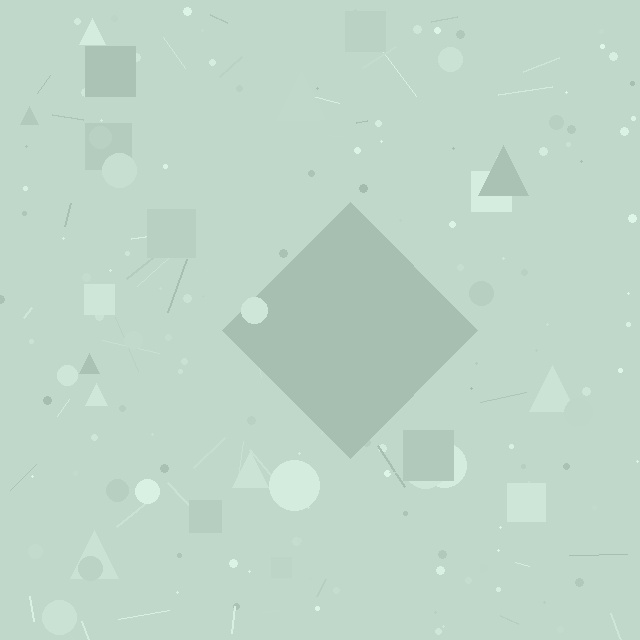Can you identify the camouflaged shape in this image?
The camouflaged shape is a diamond.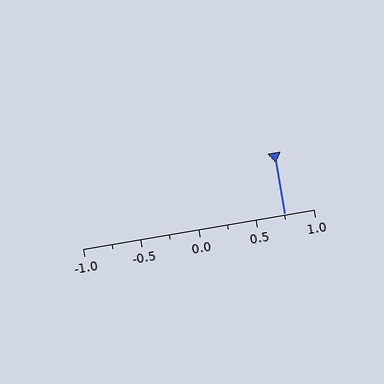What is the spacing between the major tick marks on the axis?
The major ticks are spaced 0.5 apart.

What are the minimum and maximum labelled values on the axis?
The axis runs from -1.0 to 1.0.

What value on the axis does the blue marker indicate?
The marker indicates approximately 0.75.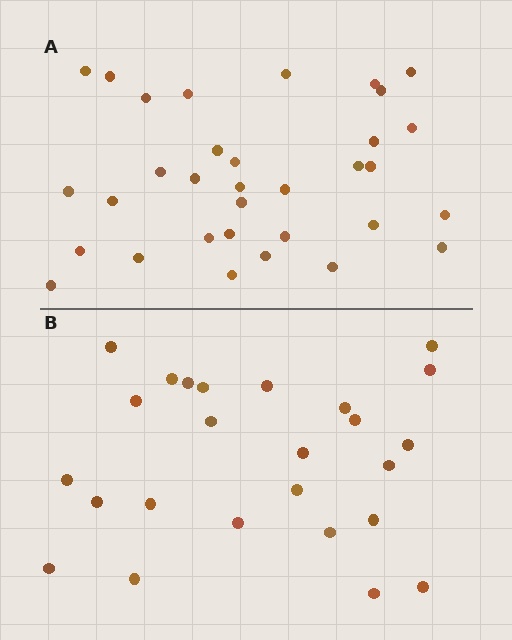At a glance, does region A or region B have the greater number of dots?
Region A (the top region) has more dots.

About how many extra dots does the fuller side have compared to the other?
Region A has roughly 8 or so more dots than region B.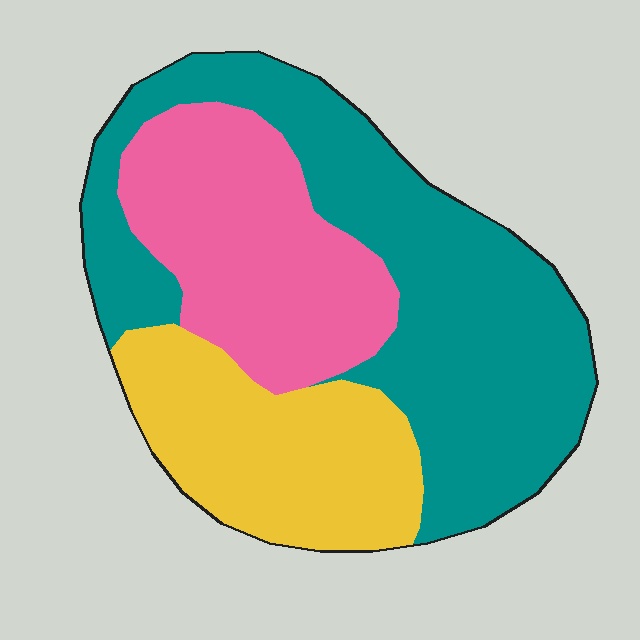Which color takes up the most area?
Teal, at roughly 50%.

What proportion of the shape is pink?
Pink takes up about one quarter (1/4) of the shape.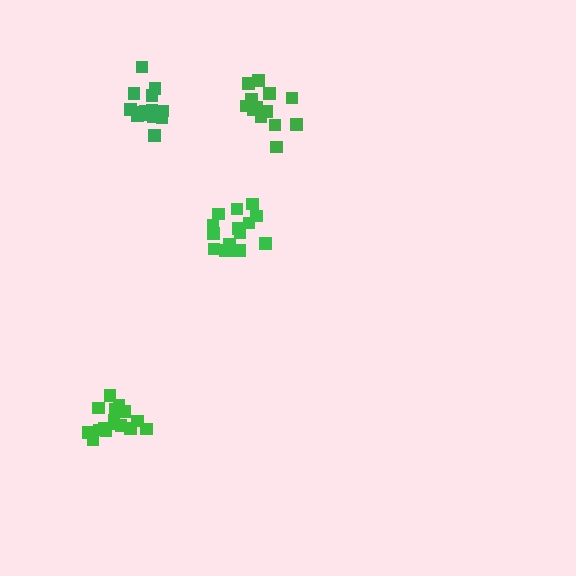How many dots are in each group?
Group 1: 13 dots, Group 2: 15 dots, Group 3: 17 dots, Group 4: 16 dots (61 total).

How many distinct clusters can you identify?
There are 4 distinct clusters.